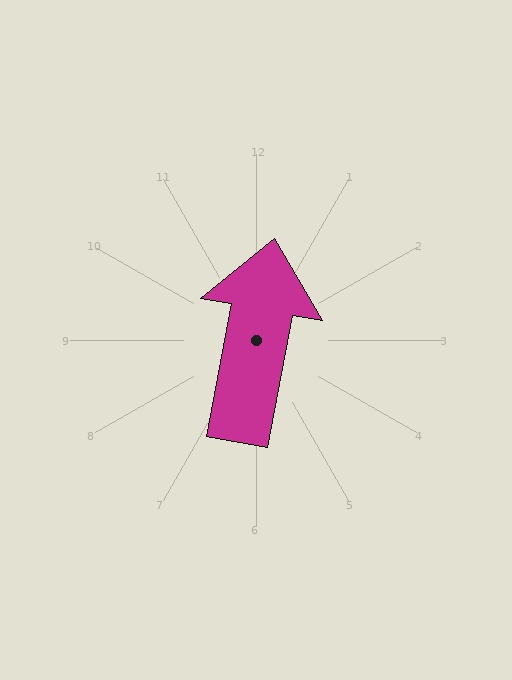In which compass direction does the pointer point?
North.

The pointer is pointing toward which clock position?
Roughly 12 o'clock.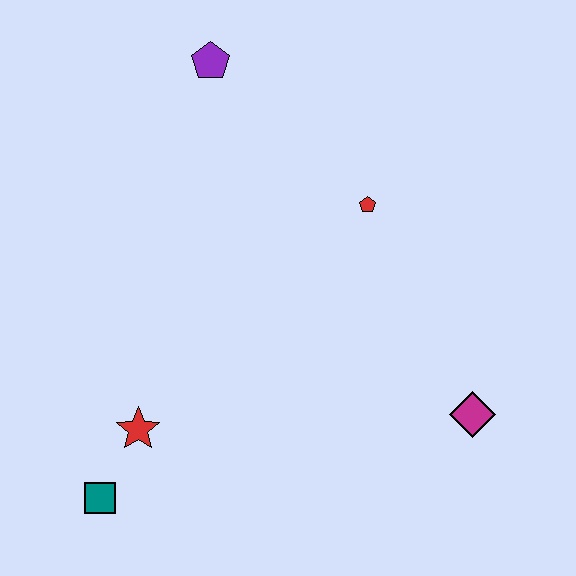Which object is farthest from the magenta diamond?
The purple pentagon is farthest from the magenta diamond.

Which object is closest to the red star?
The teal square is closest to the red star.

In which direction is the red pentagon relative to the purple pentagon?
The red pentagon is to the right of the purple pentagon.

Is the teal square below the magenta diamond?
Yes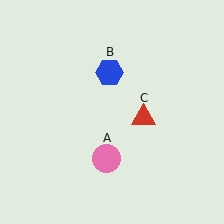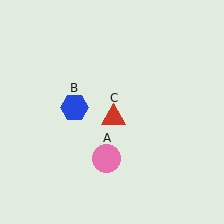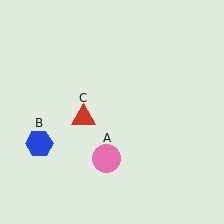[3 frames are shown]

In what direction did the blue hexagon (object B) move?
The blue hexagon (object B) moved down and to the left.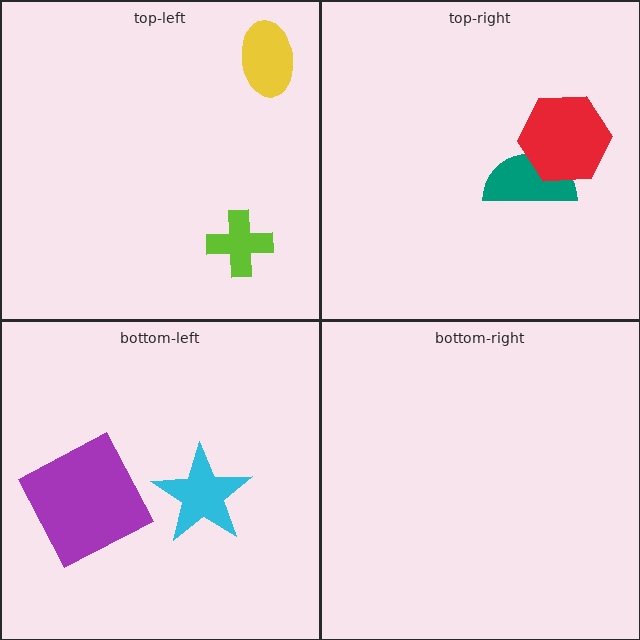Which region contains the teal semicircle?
The top-right region.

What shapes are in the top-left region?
The yellow ellipse, the lime cross.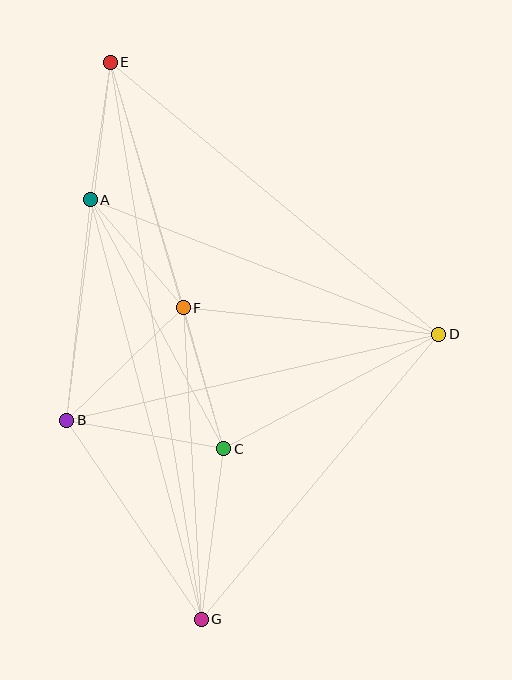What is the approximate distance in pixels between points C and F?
The distance between C and F is approximately 146 pixels.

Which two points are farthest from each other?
Points E and G are farthest from each other.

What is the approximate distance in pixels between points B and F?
The distance between B and F is approximately 162 pixels.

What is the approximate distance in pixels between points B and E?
The distance between B and E is approximately 361 pixels.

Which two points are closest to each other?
Points A and E are closest to each other.